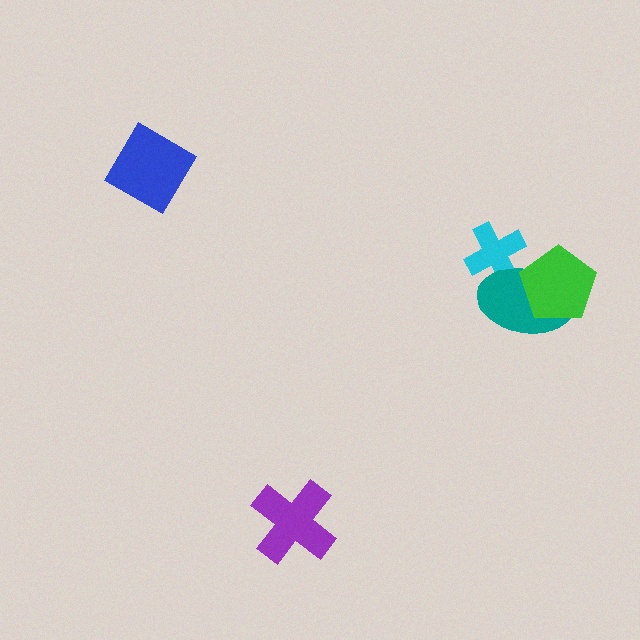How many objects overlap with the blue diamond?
0 objects overlap with the blue diamond.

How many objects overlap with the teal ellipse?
2 objects overlap with the teal ellipse.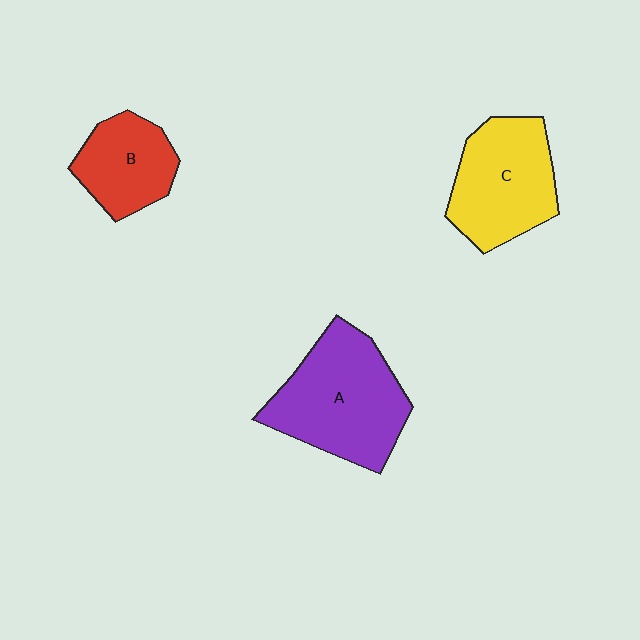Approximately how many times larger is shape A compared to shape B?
Approximately 1.7 times.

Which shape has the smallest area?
Shape B (red).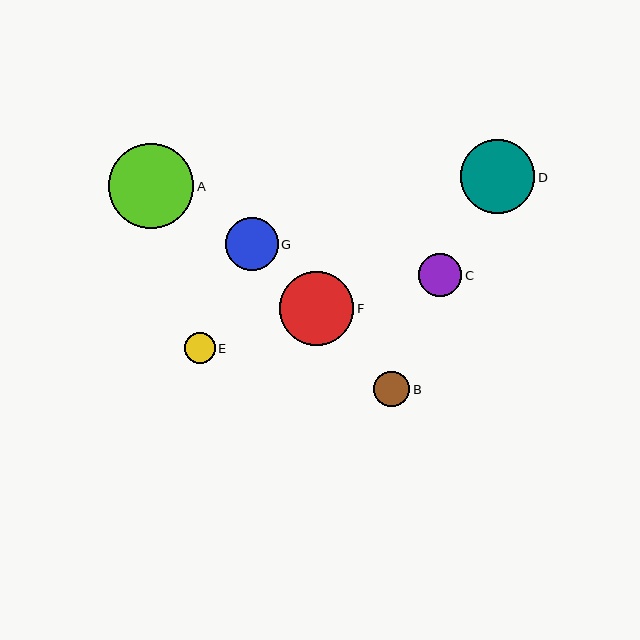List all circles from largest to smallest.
From largest to smallest: A, D, F, G, C, B, E.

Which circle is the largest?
Circle A is the largest with a size of approximately 85 pixels.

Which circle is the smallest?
Circle E is the smallest with a size of approximately 31 pixels.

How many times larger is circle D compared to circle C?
Circle D is approximately 1.7 times the size of circle C.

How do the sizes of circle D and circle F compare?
Circle D and circle F are approximately the same size.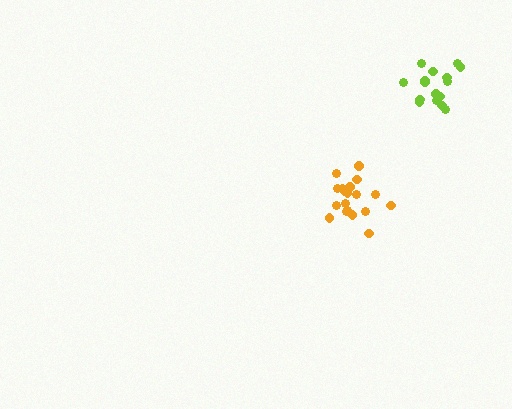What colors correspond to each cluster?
The clusters are colored: lime, orange.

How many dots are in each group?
Group 1: 16 dots, Group 2: 19 dots (35 total).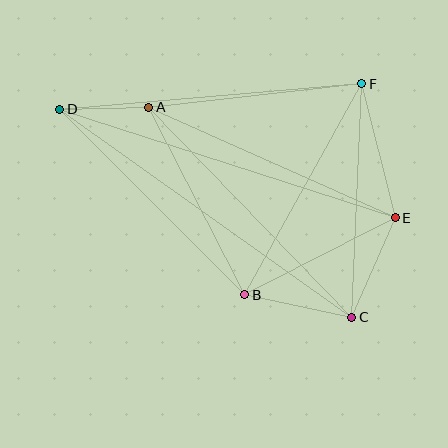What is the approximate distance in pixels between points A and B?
The distance between A and B is approximately 211 pixels.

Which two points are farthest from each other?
Points C and D are farthest from each other.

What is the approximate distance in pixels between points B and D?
The distance between B and D is approximately 262 pixels.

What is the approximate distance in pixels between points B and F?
The distance between B and F is approximately 241 pixels.